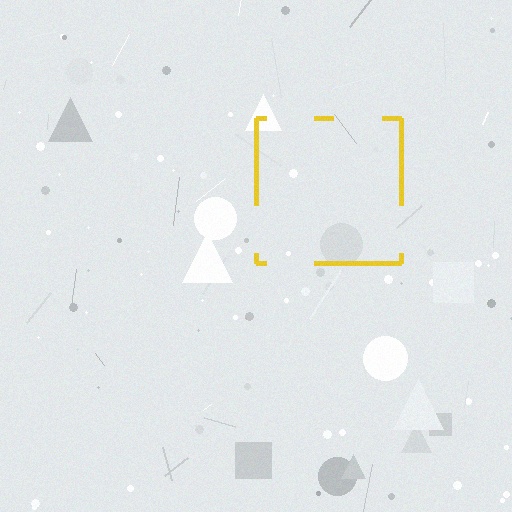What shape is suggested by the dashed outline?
The dashed outline suggests a square.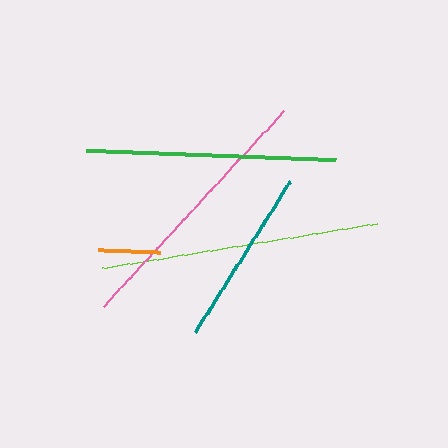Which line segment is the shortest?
The orange line is the shortest at approximately 63 pixels.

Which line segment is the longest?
The lime line is the longest at approximately 278 pixels.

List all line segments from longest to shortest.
From longest to shortest: lime, pink, green, teal, orange.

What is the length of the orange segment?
The orange segment is approximately 63 pixels long.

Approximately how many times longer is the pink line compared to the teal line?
The pink line is approximately 1.5 times the length of the teal line.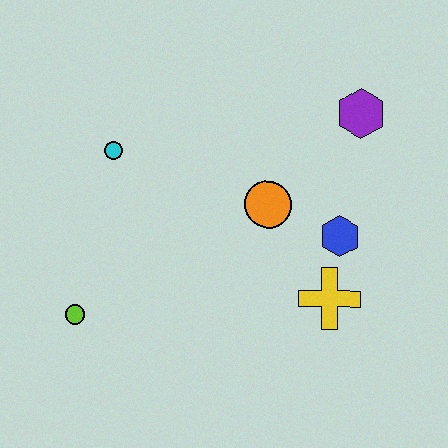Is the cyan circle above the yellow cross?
Yes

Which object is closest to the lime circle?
The cyan circle is closest to the lime circle.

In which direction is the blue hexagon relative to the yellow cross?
The blue hexagon is above the yellow cross.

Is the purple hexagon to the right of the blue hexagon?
Yes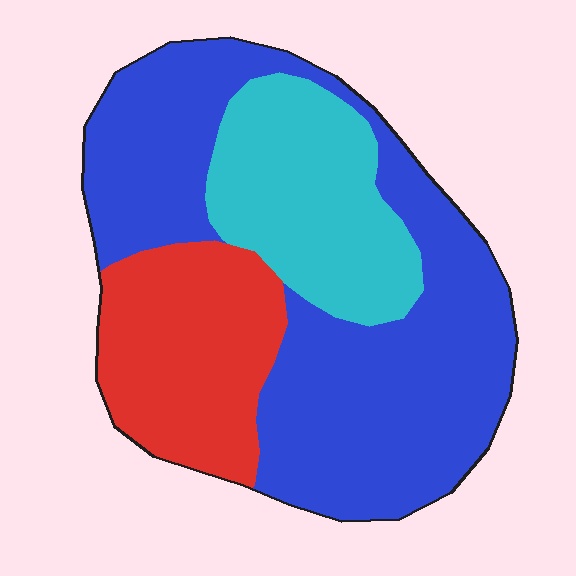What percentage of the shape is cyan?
Cyan takes up about one quarter (1/4) of the shape.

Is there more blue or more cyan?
Blue.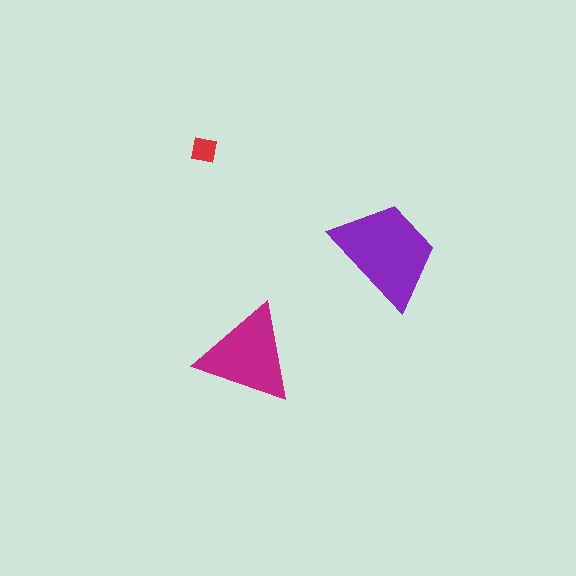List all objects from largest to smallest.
The purple trapezoid, the magenta triangle, the red square.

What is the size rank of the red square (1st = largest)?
3rd.